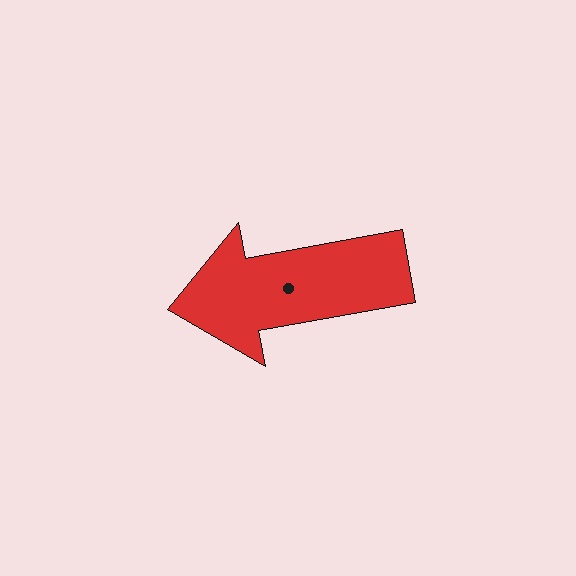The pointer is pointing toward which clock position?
Roughly 9 o'clock.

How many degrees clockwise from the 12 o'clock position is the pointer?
Approximately 260 degrees.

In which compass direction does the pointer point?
West.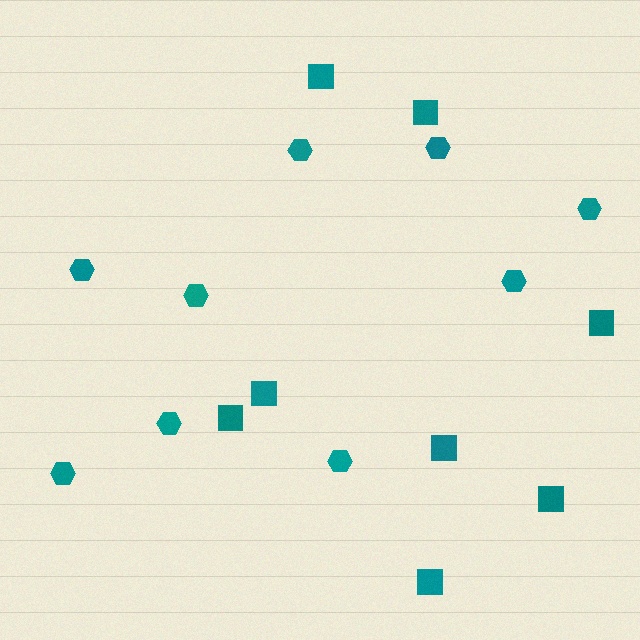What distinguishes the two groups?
There are 2 groups: one group of hexagons (9) and one group of squares (8).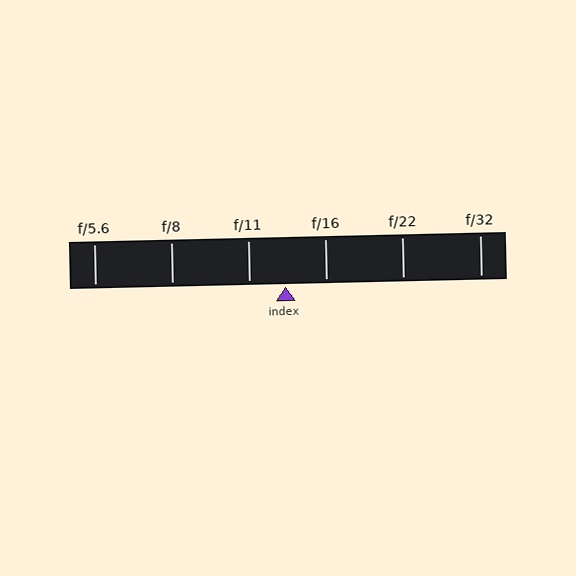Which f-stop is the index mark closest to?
The index mark is closest to f/11.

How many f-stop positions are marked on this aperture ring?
There are 6 f-stop positions marked.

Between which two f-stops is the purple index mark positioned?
The index mark is between f/11 and f/16.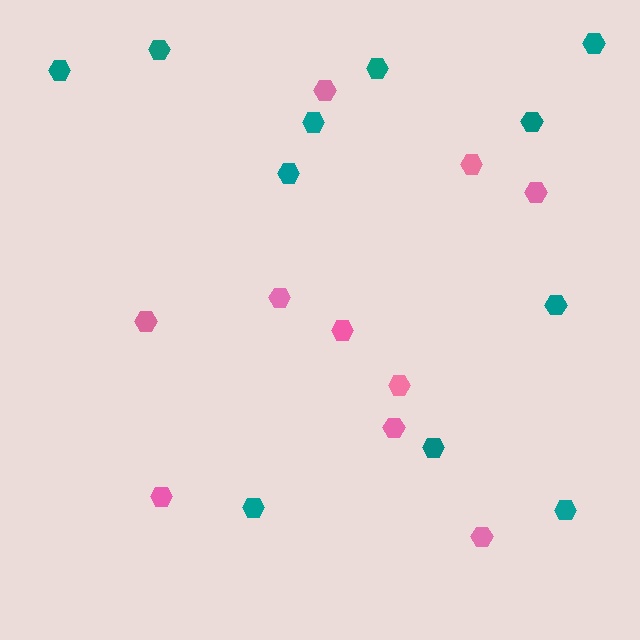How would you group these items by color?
There are 2 groups: one group of teal hexagons (11) and one group of pink hexagons (10).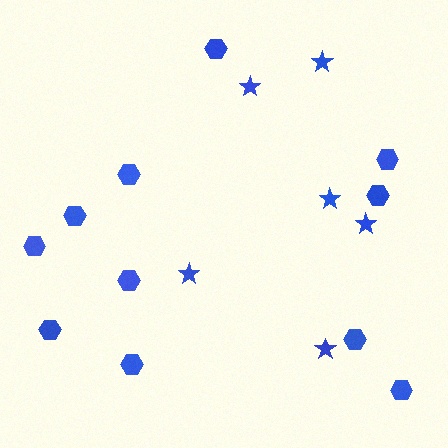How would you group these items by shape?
There are 2 groups: one group of hexagons (11) and one group of stars (6).